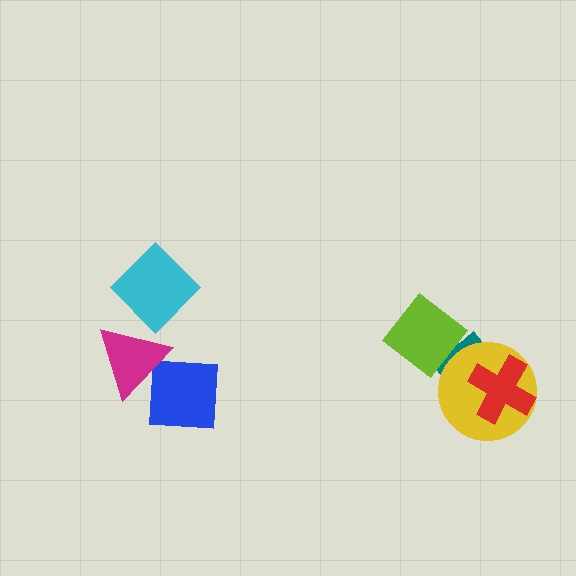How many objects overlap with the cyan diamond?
1 object overlaps with the cyan diamond.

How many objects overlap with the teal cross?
2 objects overlap with the teal cross.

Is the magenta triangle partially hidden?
Yes, it is partially covered by another shape.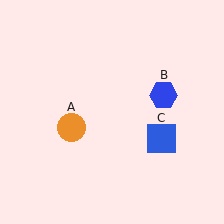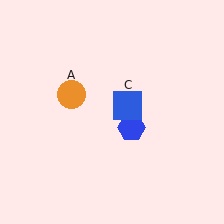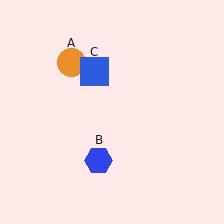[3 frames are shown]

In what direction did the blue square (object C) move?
The blue square (object C) moved up and to the left.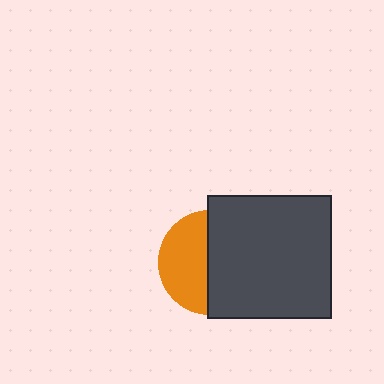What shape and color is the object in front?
The object in front is a dark gray square.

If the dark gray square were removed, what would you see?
You would see the complete orange circle.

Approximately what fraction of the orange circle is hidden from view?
Roughly 53% of the orange circle is hidden behind the dark gray square.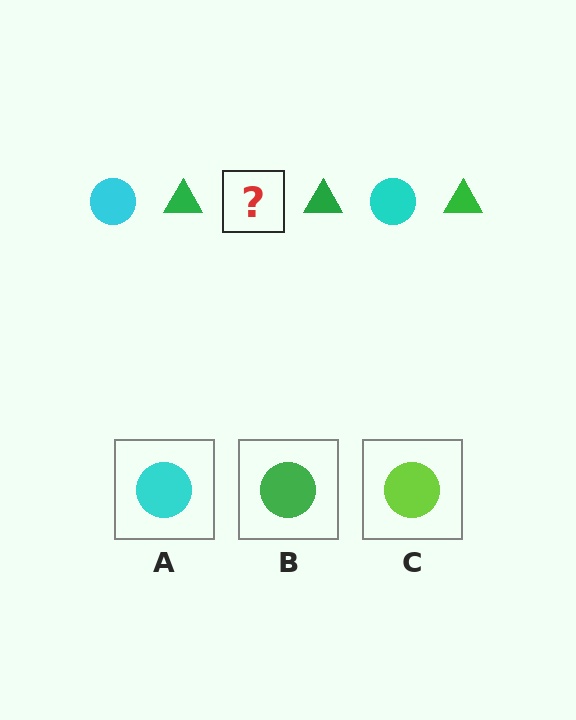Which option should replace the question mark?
Option A.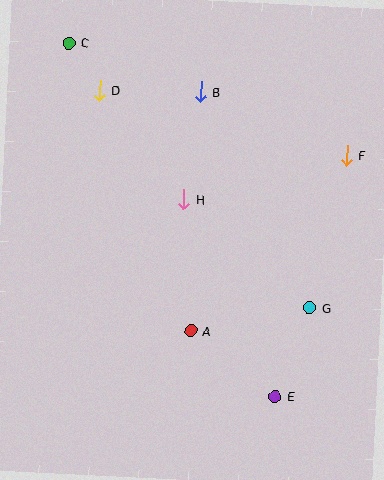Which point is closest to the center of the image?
Point H at (184, 199) is closest to the center.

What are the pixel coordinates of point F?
Point F is at (347, 155).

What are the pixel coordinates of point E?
Point E is at (275, 396).